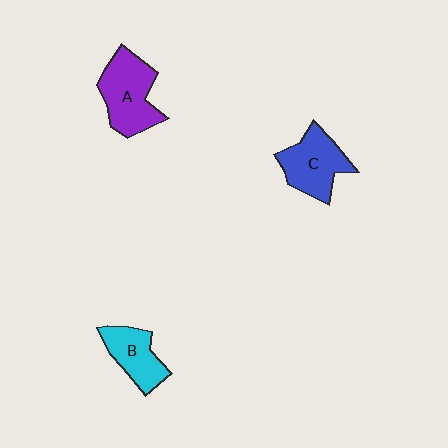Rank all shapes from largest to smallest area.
From largest to smallest: A (purple), C (blue), B (cyan).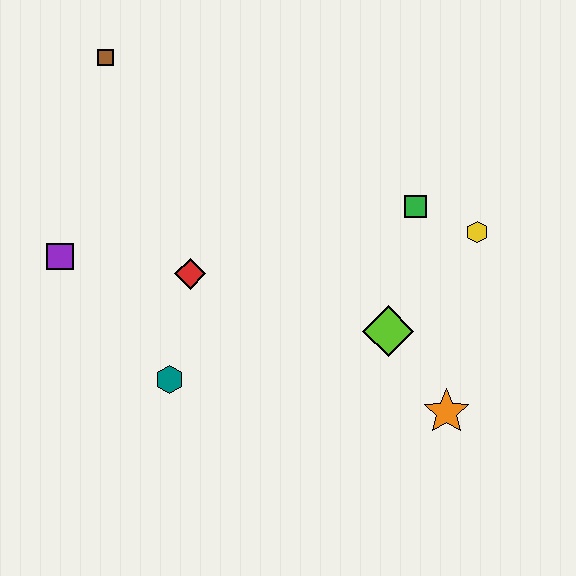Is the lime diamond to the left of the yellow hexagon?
Yes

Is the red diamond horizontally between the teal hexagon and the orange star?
Yes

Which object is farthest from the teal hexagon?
The yellow hexagon is farthest from the teal hexagon.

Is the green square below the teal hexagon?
No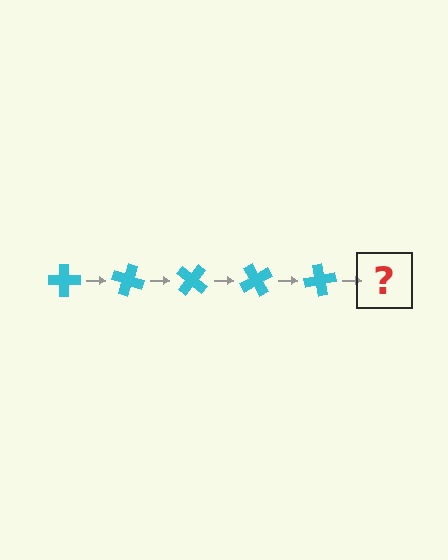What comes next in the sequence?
The next element should be a cyan cross rotated 100 degrees.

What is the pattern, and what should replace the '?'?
The pattern is that the cross rotates 20 degrees each step. The '?' should be a cyan cross rotated 100 degrees.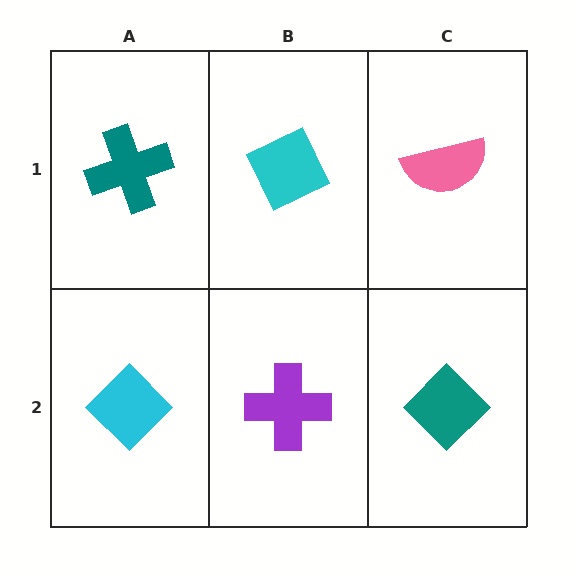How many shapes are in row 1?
3 shapes.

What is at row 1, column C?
A pink semicircle.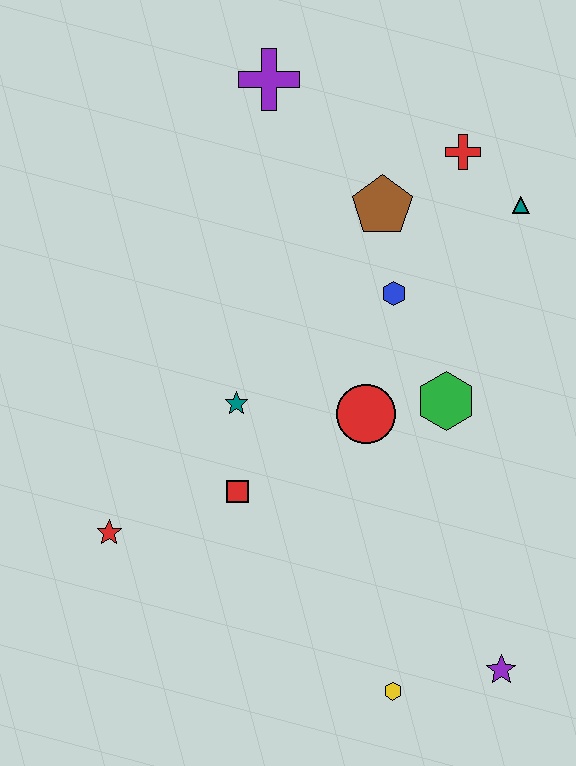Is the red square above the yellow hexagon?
Yes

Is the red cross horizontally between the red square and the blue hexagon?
No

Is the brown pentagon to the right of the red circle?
Yes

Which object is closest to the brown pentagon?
The blue hexagon is closest to the brown pentagon.